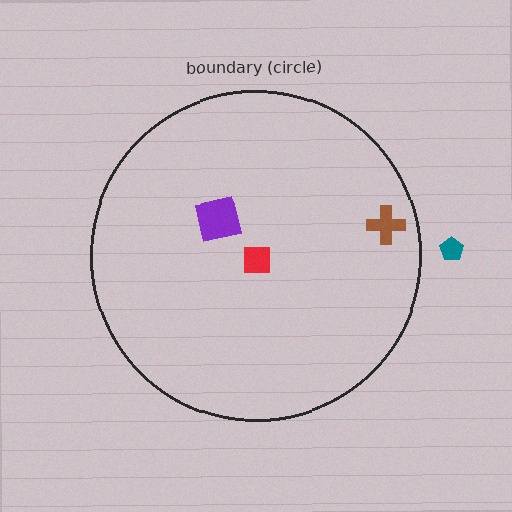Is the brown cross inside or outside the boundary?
Inside.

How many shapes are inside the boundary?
3 inside, 1 outside.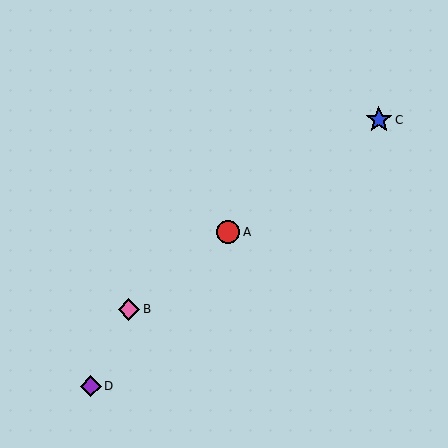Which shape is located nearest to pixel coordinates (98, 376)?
The purple diamond (labeled D) at (91, 386) is nearest to that location.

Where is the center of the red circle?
The center of the red circle is at (228, 232).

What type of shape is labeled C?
Shape C is a blue star.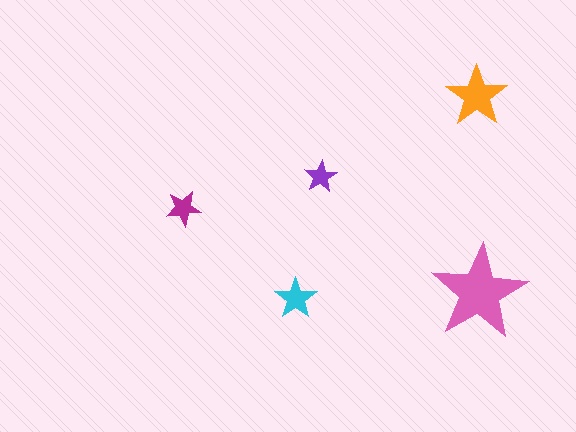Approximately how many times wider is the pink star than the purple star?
About 3 times wider.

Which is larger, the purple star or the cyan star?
The cyan one.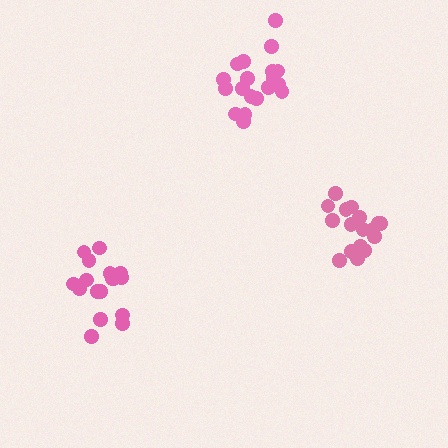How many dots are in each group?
Group 1: 19 dots, Group 2: 17 dots, Group 3: 17 dots (53 total).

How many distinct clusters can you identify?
There are 3 distinct clusters.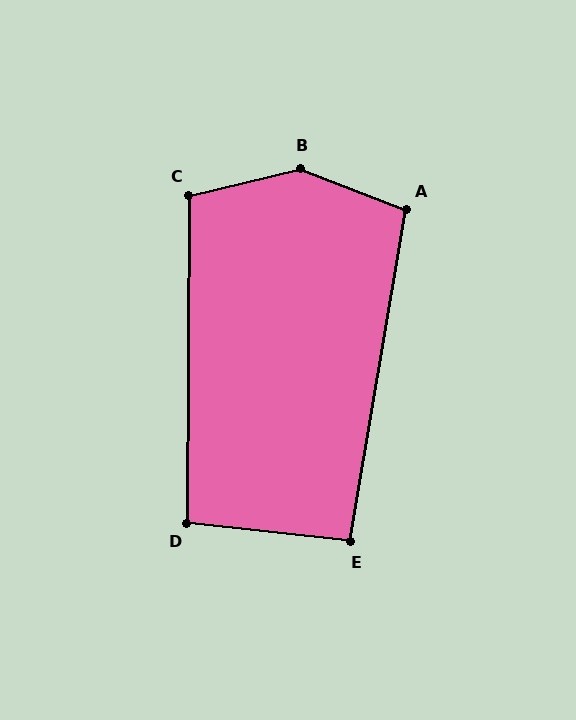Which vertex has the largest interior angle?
B, at approximately 145 degrees.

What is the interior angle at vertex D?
Approximately 96 degrees (obtuse).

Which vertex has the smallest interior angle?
E, at approximately 93 degrees.